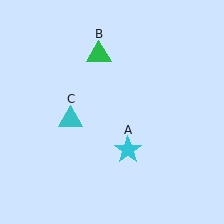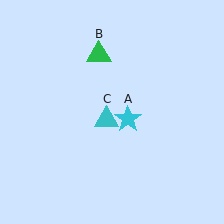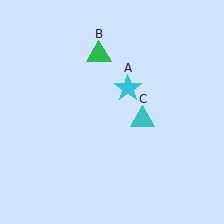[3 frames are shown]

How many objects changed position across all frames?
2 objects changed position: cyan star (object A), cyan triangle (object C).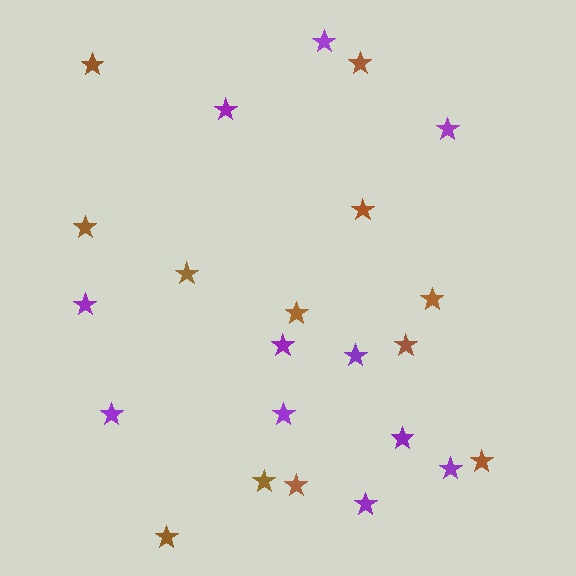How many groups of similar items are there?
There are 2 groups: one group of brown stars (12) and one group of purple stars (11).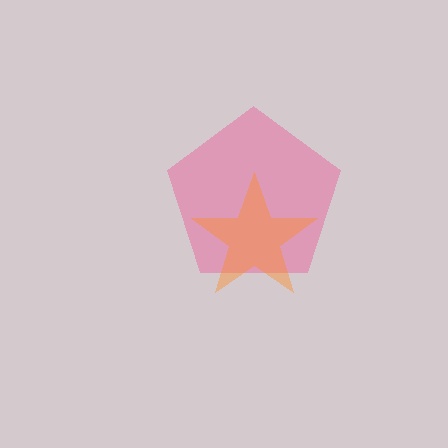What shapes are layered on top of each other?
The layered shapes are: a pink pentagon, an orange star.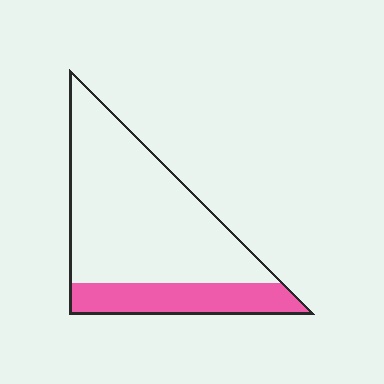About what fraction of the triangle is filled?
About one quarter (1/4).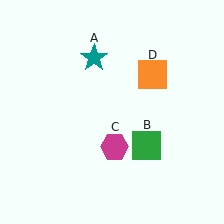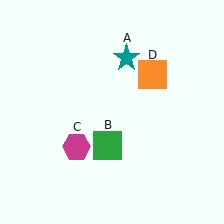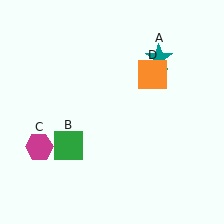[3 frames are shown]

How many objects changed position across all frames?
3 objects changed position: teal star (object A), green square (object B), magenta hexagon (object C).